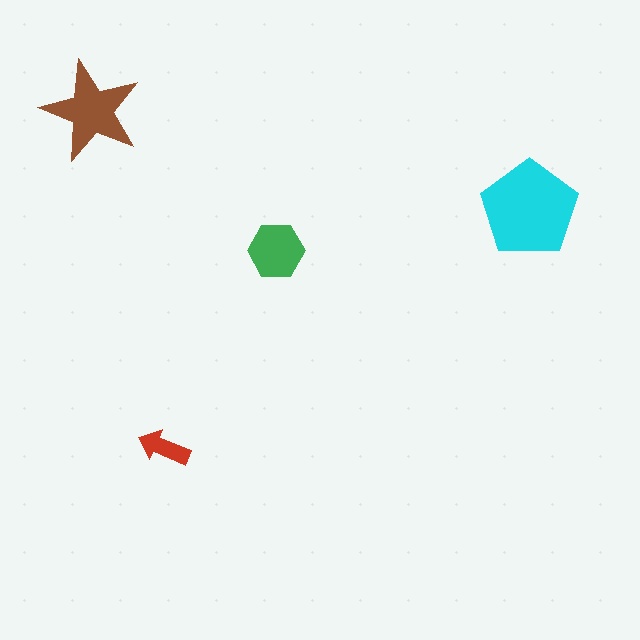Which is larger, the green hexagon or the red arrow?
The green hexagon.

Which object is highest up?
The brown star is topmost.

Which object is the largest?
The cyan pentagon.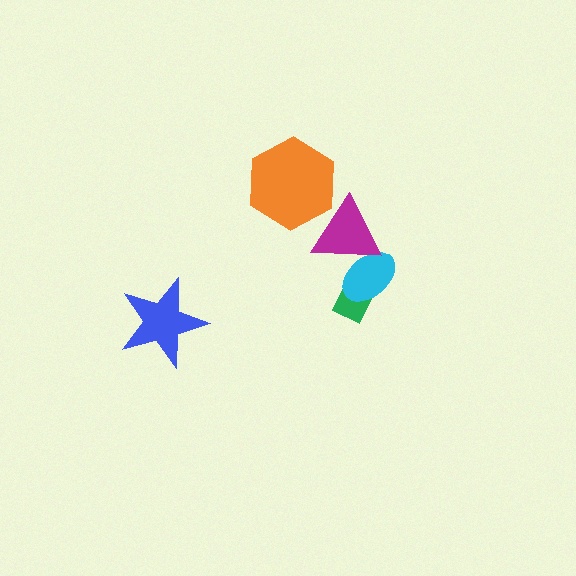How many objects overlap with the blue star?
0 objects overlap with the blue star.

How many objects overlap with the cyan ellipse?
2 objects overlap with the cyan ellipse.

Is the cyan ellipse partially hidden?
Yes, it is partially covered by another shape.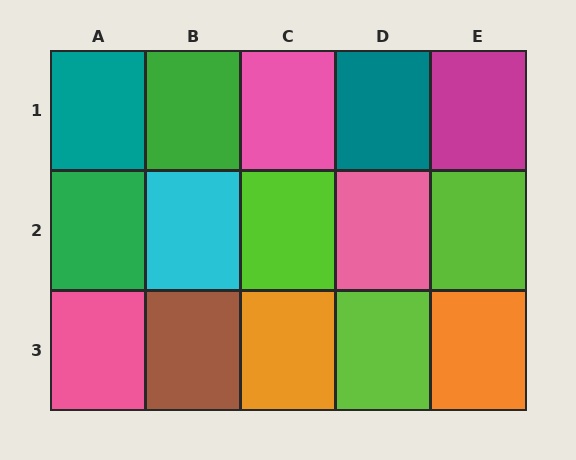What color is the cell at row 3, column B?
Brown.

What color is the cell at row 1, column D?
Teal.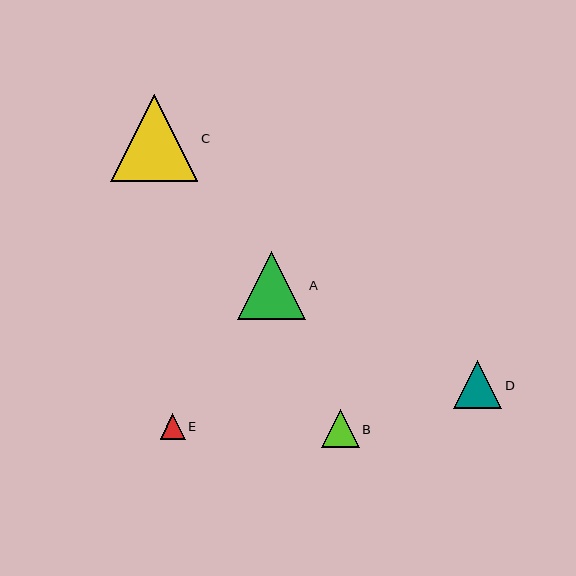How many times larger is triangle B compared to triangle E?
Triangle B is approximately 1.5 times the size of triangle E.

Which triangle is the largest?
Triangle C is the largest with a size of approximately 87 pixels.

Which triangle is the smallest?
Triangle E is the smallest with a size of approximately 25 pixels.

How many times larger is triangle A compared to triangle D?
Triangle A is approximately 1.4 times the size of triangle D.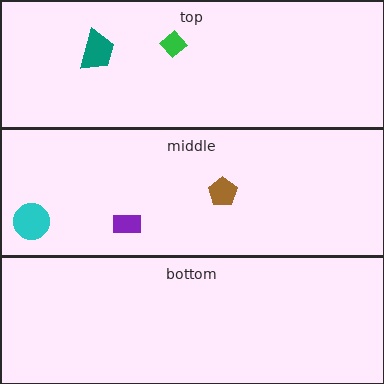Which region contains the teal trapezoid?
The top region.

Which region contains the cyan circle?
The middle region.